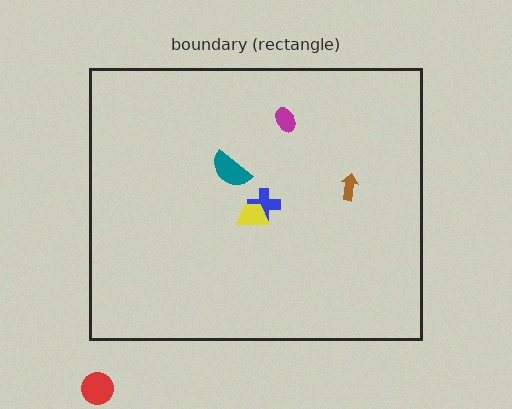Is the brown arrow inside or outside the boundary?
Inside.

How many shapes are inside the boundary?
5 inside, 1 outside.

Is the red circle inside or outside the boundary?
Outside.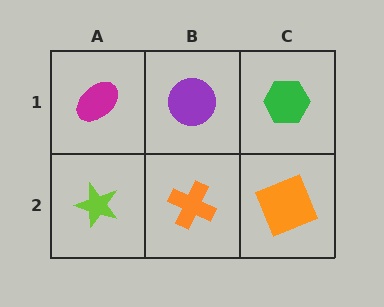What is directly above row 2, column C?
A green hexagon.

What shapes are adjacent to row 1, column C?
An orange square (row 2, column C), a purple circle (row 1, column B).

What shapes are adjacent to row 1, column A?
A lime star (row 2, column A), a purple circle (row 1, column B).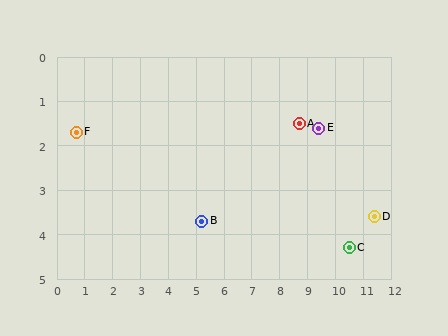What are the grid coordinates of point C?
Point C is at approximately (10.5, 4.3).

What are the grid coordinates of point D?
Point D is at approximately (11.4, 3.6).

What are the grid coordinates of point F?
Point F is at approximately (0.7, 1.7).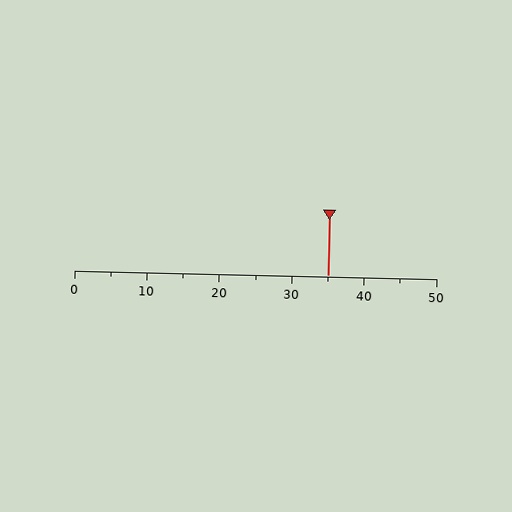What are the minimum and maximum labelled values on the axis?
The axis runs from 0 to 50.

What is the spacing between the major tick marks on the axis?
The major ticks are spaced 10 apart.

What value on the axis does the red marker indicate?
The marker indicates approximately 35.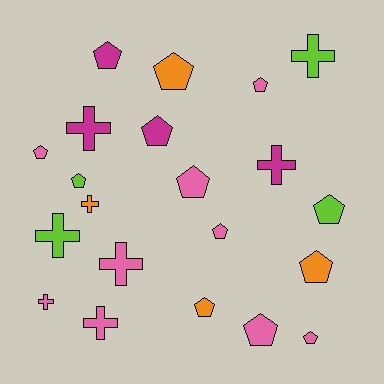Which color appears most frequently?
Pink, with 9 objects.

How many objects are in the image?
There are 21 objects.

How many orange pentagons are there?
There are 3 orange pentagons.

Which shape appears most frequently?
Pentagon, with 13 objects.